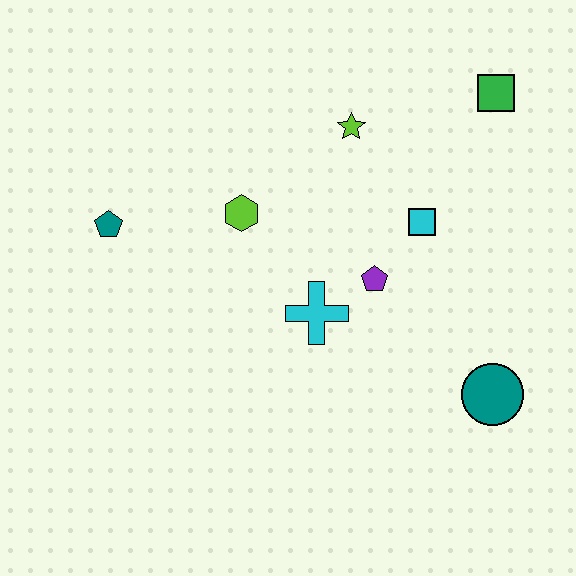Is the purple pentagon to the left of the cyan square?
Yes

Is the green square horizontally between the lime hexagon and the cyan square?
No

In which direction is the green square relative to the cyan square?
The green square is above the cyan square.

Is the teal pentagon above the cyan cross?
Yes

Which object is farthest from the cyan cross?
The green square is farthest from the cyan cross.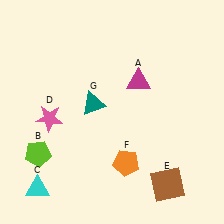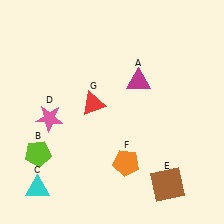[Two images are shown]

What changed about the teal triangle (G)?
In Image 1, G is teal. In Image 2, it changed to red.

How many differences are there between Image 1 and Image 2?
There is 1 difference between the two images.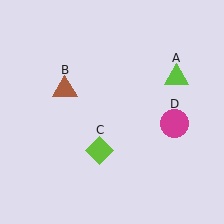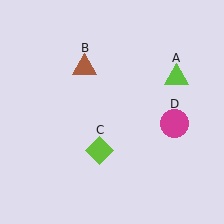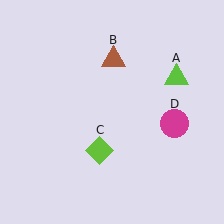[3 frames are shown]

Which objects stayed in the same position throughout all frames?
Lime triangle (object A) and lime diamond (object C) and magenta circle (object D) remained stationary.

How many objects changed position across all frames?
1 object changed position: brown triangle (object B).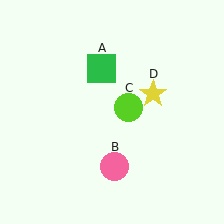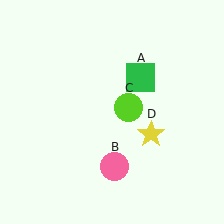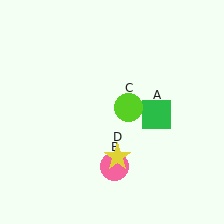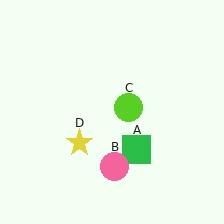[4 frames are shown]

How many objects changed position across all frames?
2 objects changed position: green square (object A), yellow star (object D).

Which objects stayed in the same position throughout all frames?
Pink circle (object B) and lime circle (object C) remained stationary.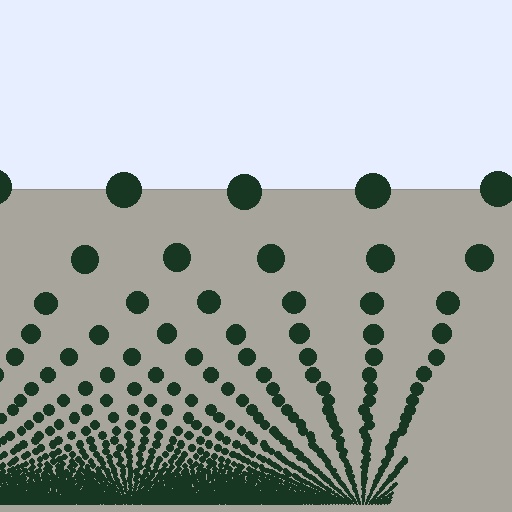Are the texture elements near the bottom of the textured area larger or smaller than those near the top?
Smaller. The gradient is inverted — elements near the bottom are smaller and denser.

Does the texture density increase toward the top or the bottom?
Density increases toward the bottom.